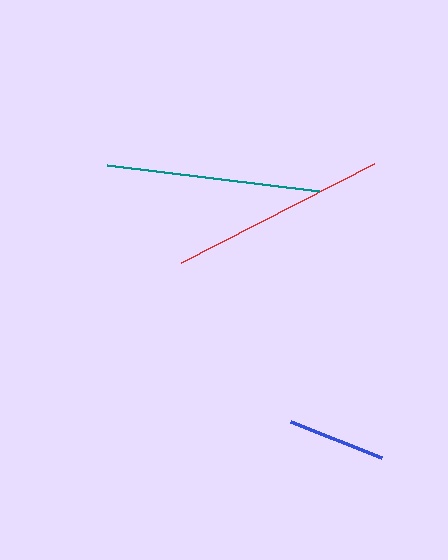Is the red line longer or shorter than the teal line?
The red line is longer than the teal line.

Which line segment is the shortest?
The blue line is the shortest at approximately 98 pixels.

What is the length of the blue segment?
The blue segment is approximately 98 pixels long.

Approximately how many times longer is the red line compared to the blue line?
The red line is approximately 2.2 times the length of the blue line.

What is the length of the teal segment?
The teal segment is approximately 214 pixels long.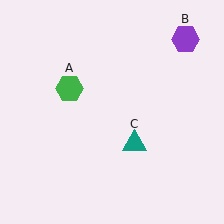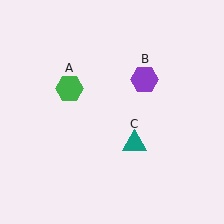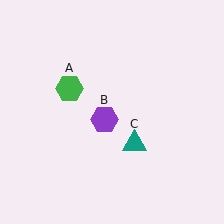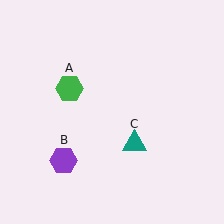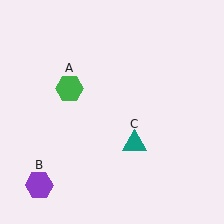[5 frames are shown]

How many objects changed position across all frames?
1 object changed position: purple hexagon (object B).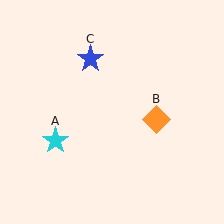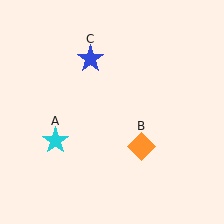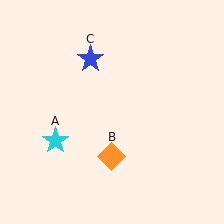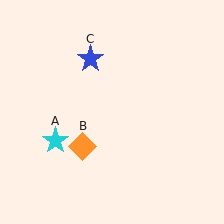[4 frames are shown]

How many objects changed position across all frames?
1 object changed position: orange diamond (object B).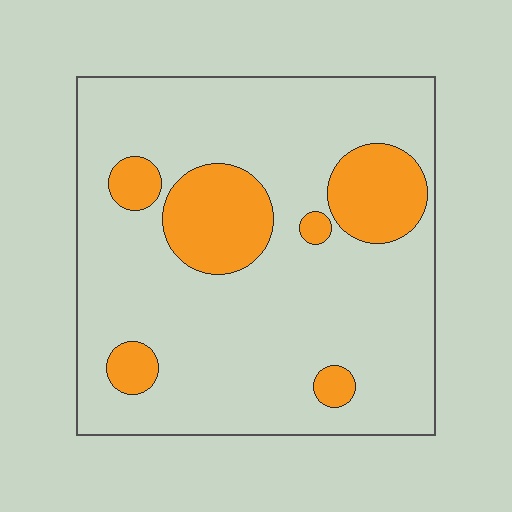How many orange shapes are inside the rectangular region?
6.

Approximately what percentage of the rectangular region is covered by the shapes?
Approximately 20%.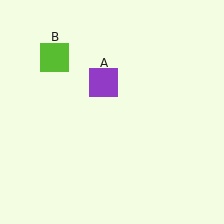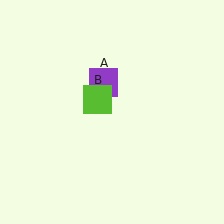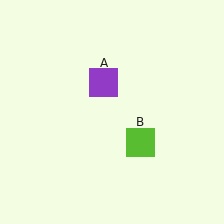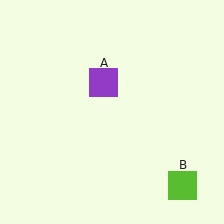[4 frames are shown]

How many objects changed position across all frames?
1 object changed position: lime square (object B).